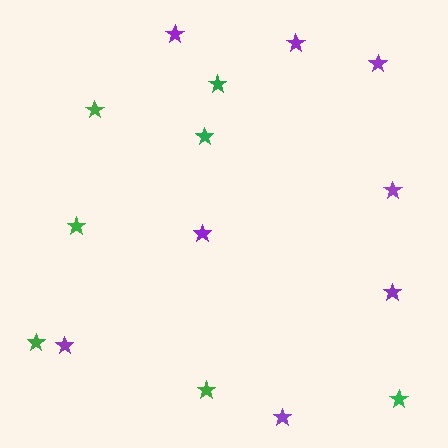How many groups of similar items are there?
There are 2 groups: one group of green stars (7) and one group of purple stars (8).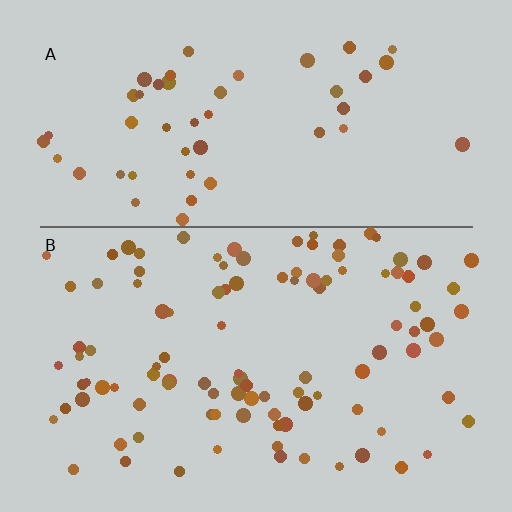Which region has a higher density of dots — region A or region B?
B (the bottom).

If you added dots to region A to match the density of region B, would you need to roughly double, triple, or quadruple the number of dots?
Approximately double.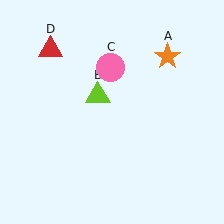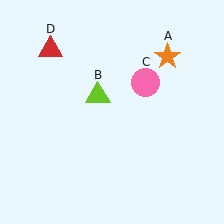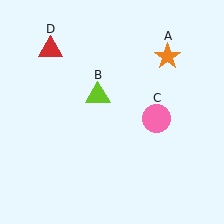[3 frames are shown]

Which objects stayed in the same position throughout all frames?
Orange star (object A) and lime triangle (object B) and red triangle (object D) remained stationary.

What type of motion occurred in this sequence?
The pink circle (object C) rotated clockwise around the center of the scene.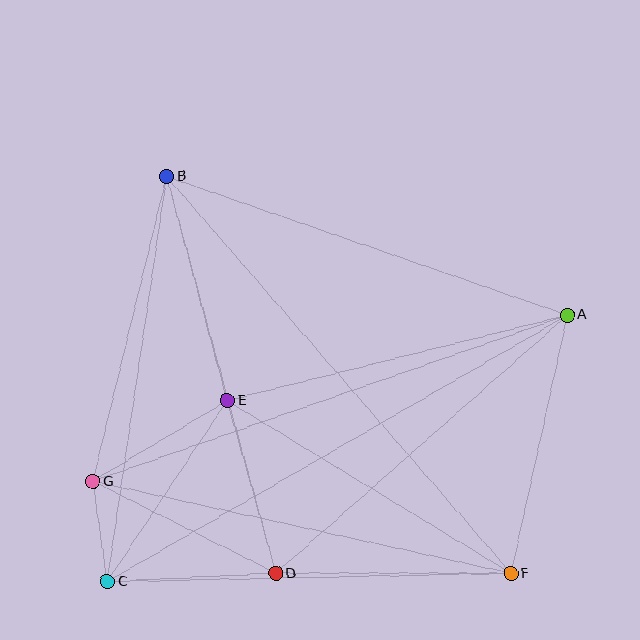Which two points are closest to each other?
Points C and G are closest to each other.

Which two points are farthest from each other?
Points A and C are farthest from each other.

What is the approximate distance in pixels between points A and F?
The distance between A and F is approximately 264 pixels.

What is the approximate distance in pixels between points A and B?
The distance between A and B is approximately 423 pixels.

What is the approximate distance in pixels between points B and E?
The distance between B and E is approximately 232 pixels.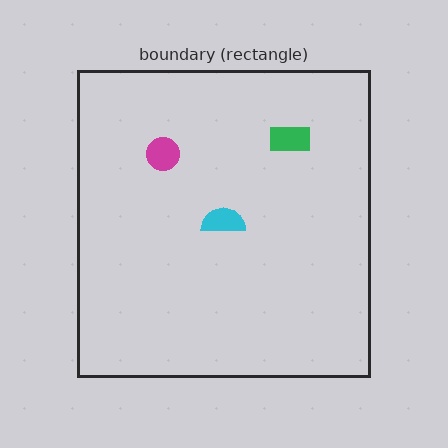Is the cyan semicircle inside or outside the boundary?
Inside.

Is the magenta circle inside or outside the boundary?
Inside.